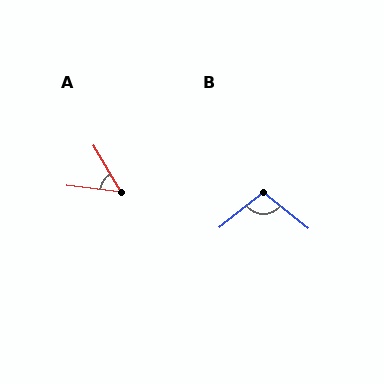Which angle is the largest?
B, at approximately 103 degrees.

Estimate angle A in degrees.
Approximately 52 degrees.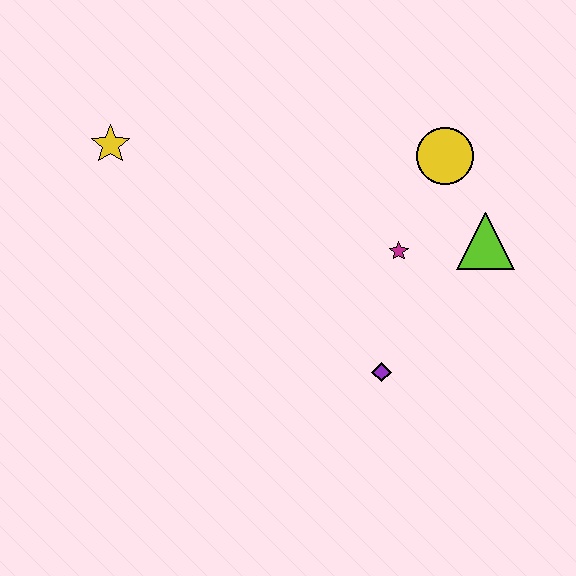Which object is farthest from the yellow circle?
The yellow star is farthest from the yellow circle.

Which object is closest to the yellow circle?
The lime triangle is closest to the yellow circle.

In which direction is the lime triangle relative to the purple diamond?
The lime triangle is above the purple diamond.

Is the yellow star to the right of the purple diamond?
No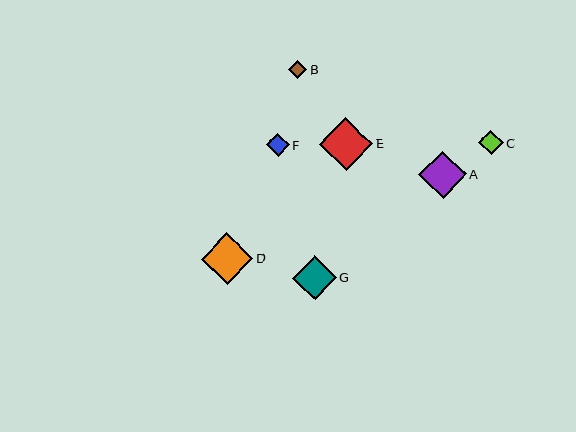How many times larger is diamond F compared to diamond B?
Diamond F is approximately 1.3 times the size of diamond B.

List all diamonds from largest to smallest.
From largest to smallest: E, D, A, G, C, F, B.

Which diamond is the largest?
Diamond E is the largest with a size of approximately 53 pixels.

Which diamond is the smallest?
Diamond B is the smallest with a size of approximately 18 pixels.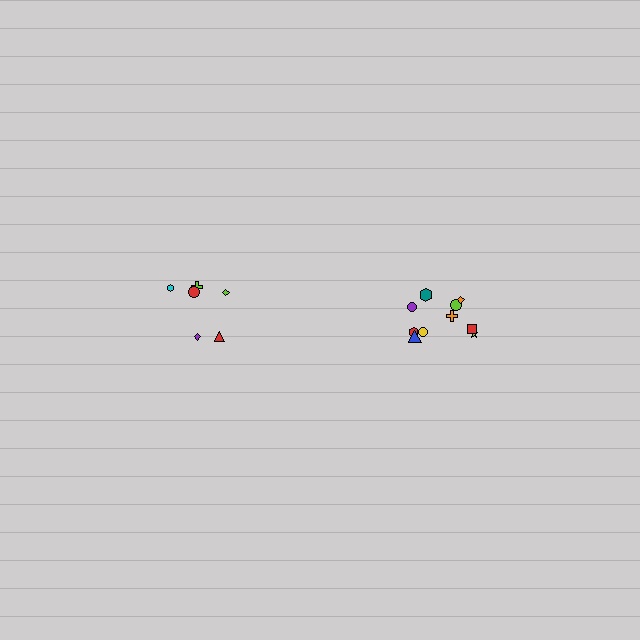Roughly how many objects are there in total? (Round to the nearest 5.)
Roughly 15 objects in total.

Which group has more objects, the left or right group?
The right group.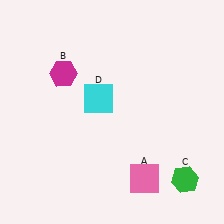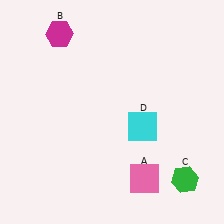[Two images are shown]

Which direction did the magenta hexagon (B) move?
The magenta hexagon (B) moved up.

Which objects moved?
The objects that moved are: the magenta hexagon (B), the cyan square (D).